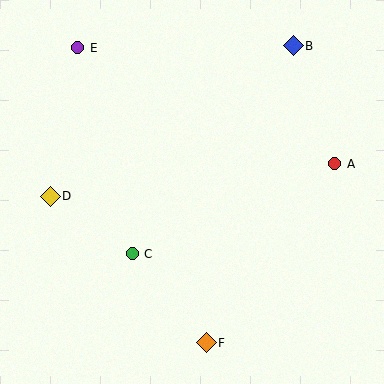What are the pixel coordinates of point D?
Point D is at (50, 196).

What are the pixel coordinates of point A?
Point A is at (335, 164).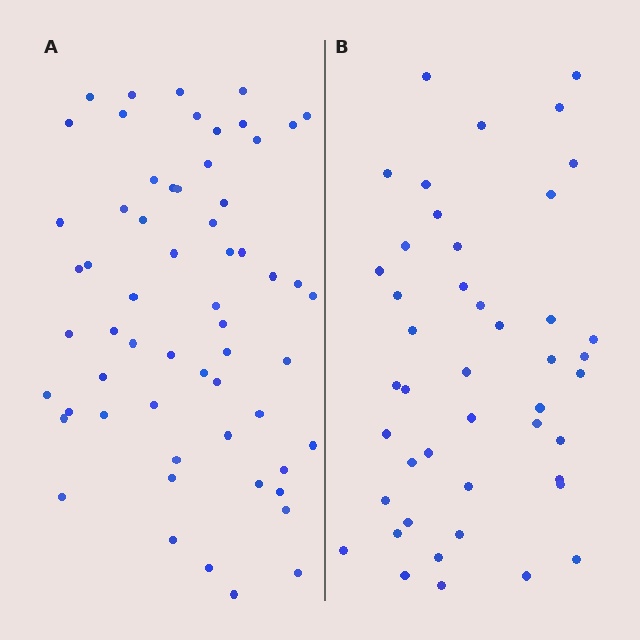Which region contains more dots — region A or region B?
Region A (the left region) has more dots.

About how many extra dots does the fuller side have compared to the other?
Region A has approximately 15 more dots than region B.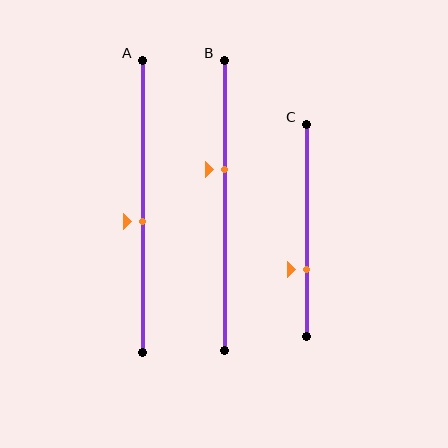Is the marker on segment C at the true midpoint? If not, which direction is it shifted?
No, the marker on segment C is shifted downward by about 18% of the segment length.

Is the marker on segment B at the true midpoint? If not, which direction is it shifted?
No, the marker on segment B is shifted upward by about 12% of the segment length.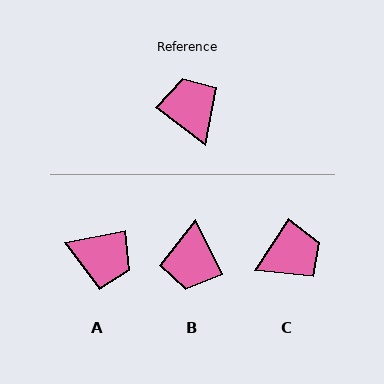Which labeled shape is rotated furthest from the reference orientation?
B, about 153 degrees away.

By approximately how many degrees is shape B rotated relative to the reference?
Approximately 153 degrees counter-clockwise.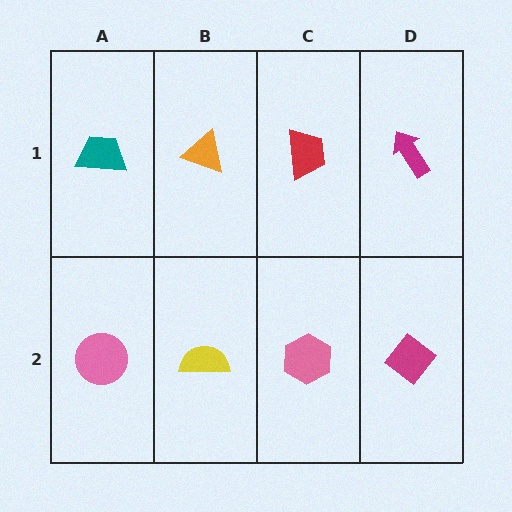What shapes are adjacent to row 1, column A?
A pink circle (row 2, column A), an orange triangle (row 1, column B).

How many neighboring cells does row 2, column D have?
2.